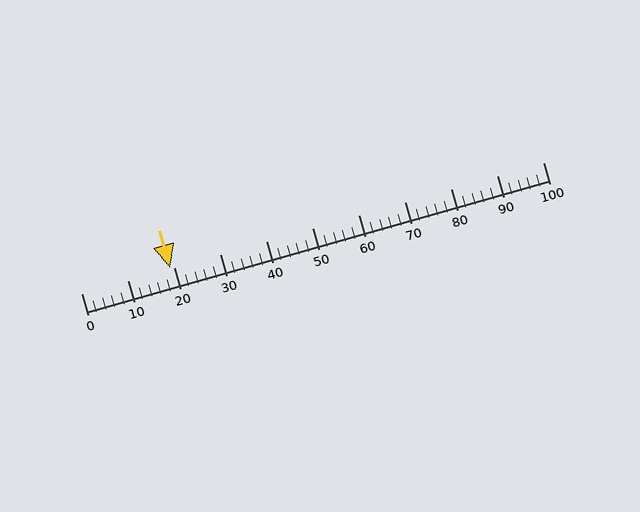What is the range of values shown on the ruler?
The ruler shows values from 0 to 100.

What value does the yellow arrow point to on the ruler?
The yellow arrow points to approximately 19.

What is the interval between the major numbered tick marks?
The major tick marks are spaced 10 units apart.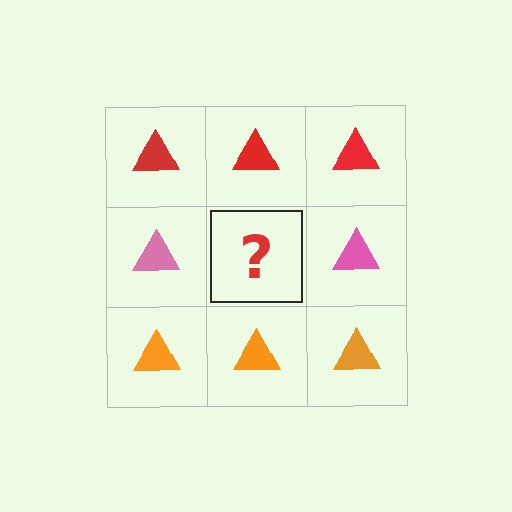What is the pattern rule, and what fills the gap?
The rule is that each row has a consistent color. The gap should be filled with a pink triangle.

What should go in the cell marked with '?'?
The missing cell should contain a pink triangle.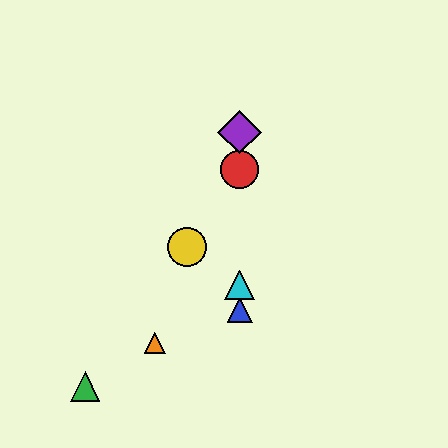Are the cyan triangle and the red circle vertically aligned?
Yes, both are at x≈240.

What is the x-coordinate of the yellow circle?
The yellow circle is at x≈187.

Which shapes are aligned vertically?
The red circle, the blue triangle, the purple diamond, the cyan triangle are aligned vertically.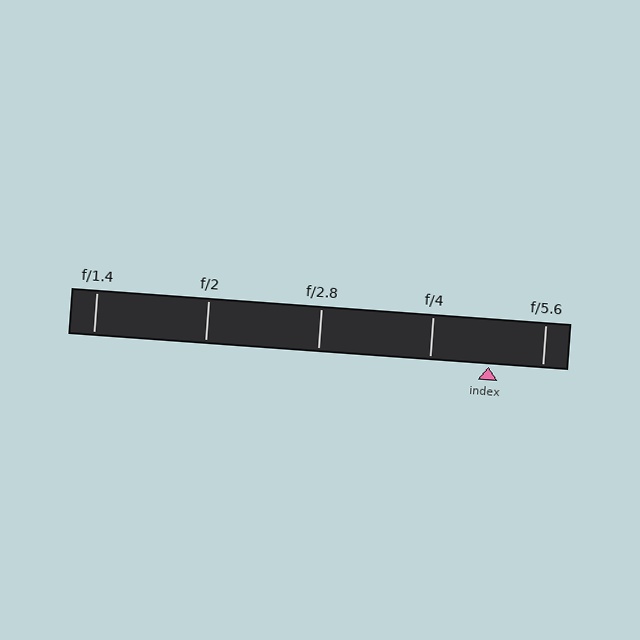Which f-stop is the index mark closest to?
The index mark is closest to f/5.6.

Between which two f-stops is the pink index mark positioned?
The index mark is between f/4 and f/5.6.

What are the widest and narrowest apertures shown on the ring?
The widest aperture shown is f/1.4 and the narrowest is f/5.6.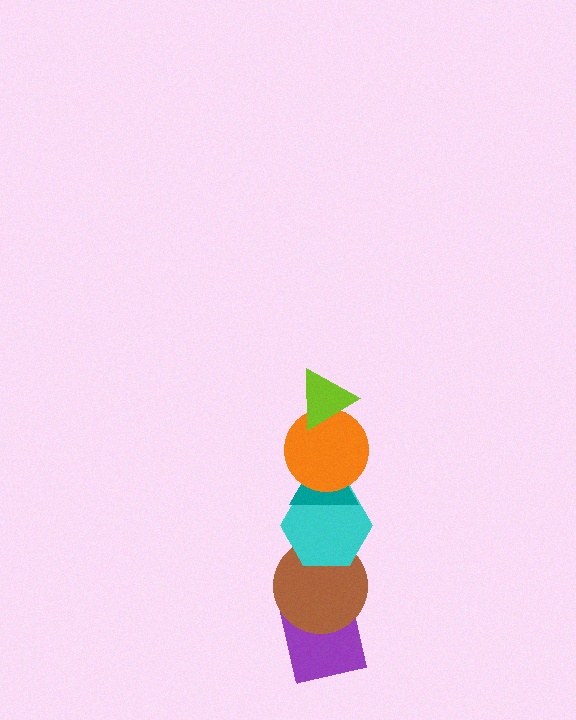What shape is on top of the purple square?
The brown circle is on top of the purple square.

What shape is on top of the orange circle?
The lime triangle is on top of the orange circle.